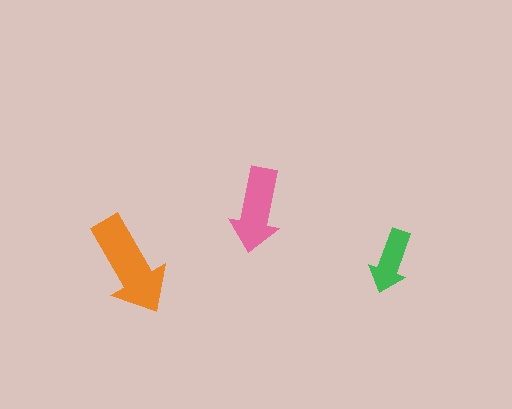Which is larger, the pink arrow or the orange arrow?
The orange one.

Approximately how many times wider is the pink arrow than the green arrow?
About 1.5 times wider.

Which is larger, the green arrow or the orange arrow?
The orange one.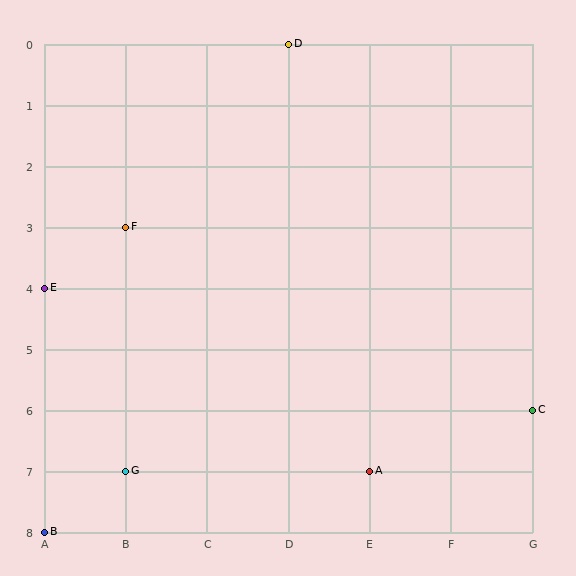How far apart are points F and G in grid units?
Points F and G are 4 rows apart.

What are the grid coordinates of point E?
Point E is at grid coordinates (A, 4).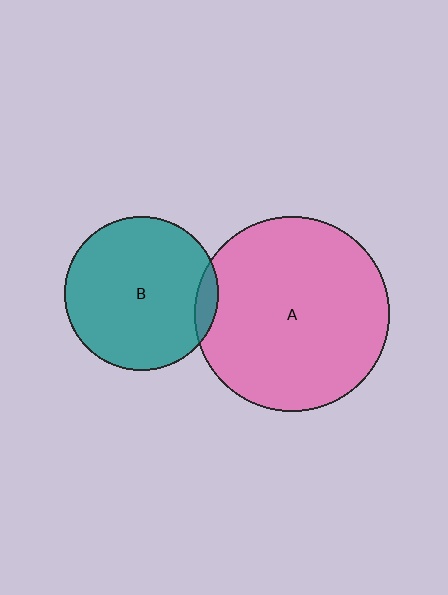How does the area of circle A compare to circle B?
Approximately 1.6 times.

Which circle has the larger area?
Circle A (pink).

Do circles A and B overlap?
Yes.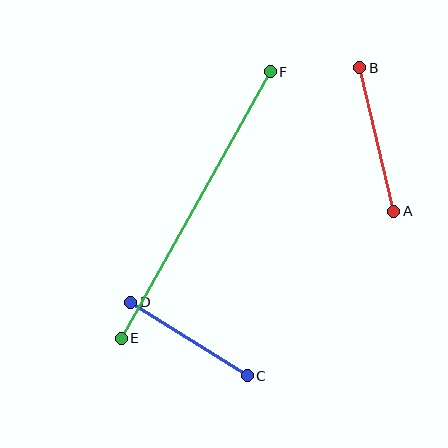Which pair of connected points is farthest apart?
Points E and F are farthest apart.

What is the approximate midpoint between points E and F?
The midpoint is at approximately (196, 205) pixels.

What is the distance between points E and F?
The distance is approximately 305 pixels.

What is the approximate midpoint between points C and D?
The midpoint is at approximately (189, 339) pixels.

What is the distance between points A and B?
The distance is approximately 148 pixels.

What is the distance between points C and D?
The distance is approximately 138 pixels.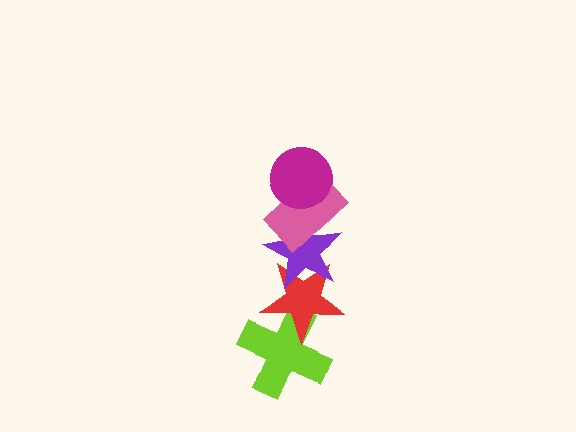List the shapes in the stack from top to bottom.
From top to bottom: the magenta circle, the pink rectangle, the purple star, the red star, the lime cross.